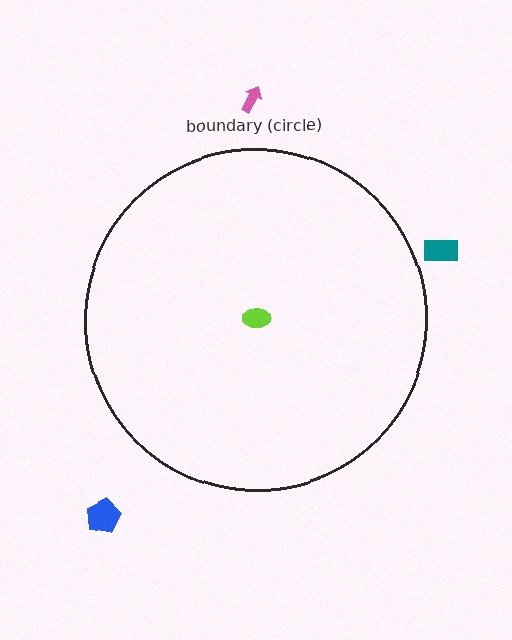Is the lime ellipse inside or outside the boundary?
Inside.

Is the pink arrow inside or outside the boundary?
Outside.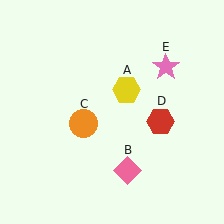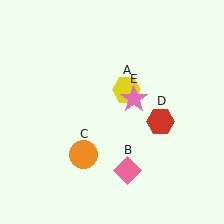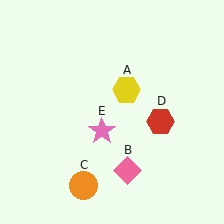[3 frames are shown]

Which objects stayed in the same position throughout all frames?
Yellow hexagon (object A) and pink diamond (object B) and red hexagon (object D) remained stationary.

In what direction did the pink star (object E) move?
The pink star (object E) moved down and to the left.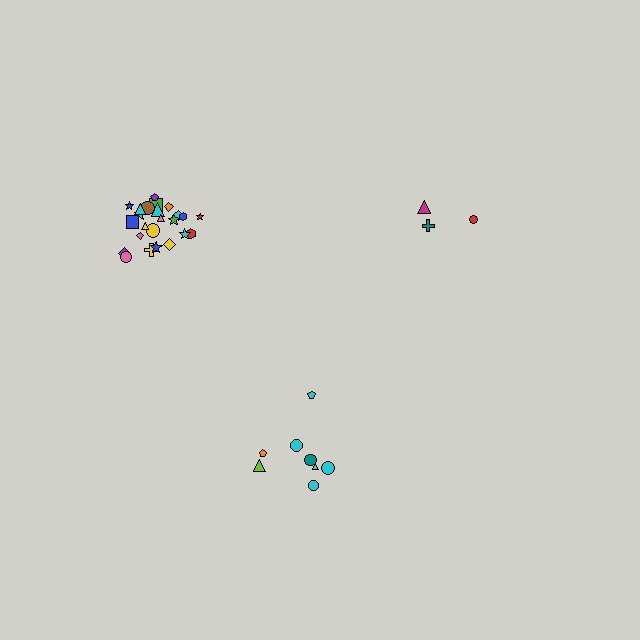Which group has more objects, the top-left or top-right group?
The top-left group.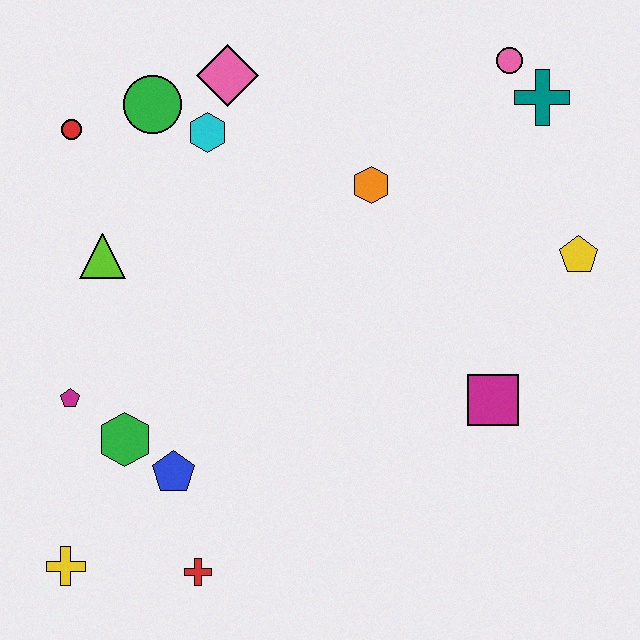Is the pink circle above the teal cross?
Yes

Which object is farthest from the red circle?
The yellow pentagon is farthest from the red circle.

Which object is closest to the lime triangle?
The red circle is closest to the lime triangle.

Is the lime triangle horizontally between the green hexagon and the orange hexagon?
No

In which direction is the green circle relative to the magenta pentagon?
The green circle is above the magenta pentagon.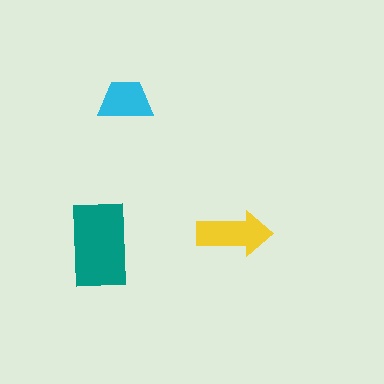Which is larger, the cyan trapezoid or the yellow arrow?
The yellow arrow.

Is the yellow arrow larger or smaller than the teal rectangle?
Smaller.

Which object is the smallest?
The cyan trapezoid.